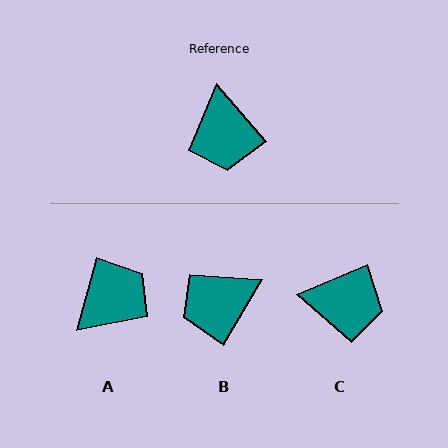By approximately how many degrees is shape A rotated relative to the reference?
Approximately 124 degrees counter-clockwise.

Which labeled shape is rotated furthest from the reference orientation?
A, about 124 degrees away.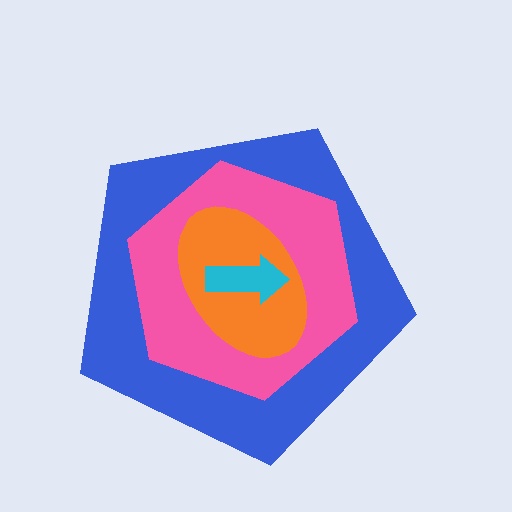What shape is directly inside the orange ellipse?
The cyan arrow.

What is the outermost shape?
The blue pentagon.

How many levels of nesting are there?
4.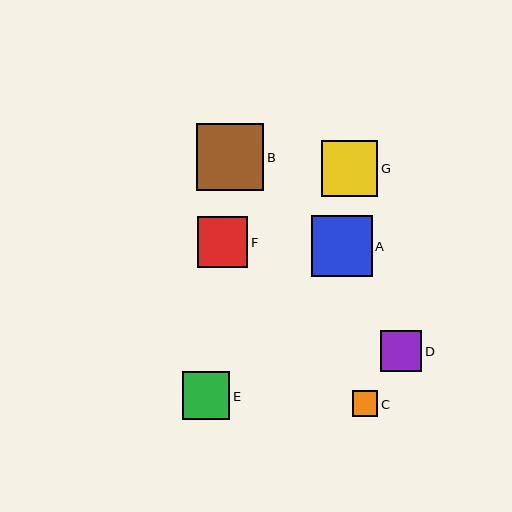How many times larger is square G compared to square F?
Square G is approximately 1.1 times the size of square F.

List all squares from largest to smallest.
From largest to smallest: B, A, G, F, E, D, C.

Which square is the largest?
Square B is the largest with a size of approximately 68 pixels.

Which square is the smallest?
Square C is the smallest with a size of approximately 26 pixels.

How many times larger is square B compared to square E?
Square B is approximately 1.4 times the size of square E.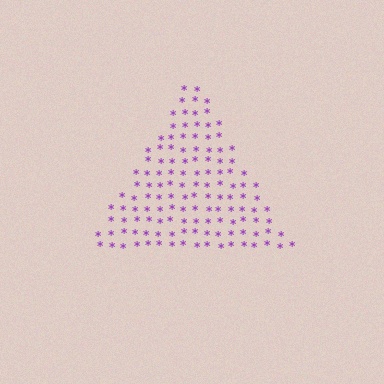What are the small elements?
The small elements are asterisks.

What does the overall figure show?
The overall figure shows a triangle.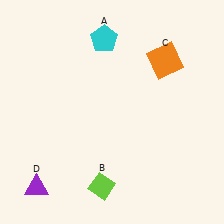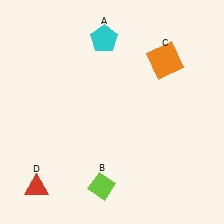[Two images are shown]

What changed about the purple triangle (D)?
In Image 1, D is purple. In Image 2, it changed to red.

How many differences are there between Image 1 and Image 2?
There is 1 difference between the two images.